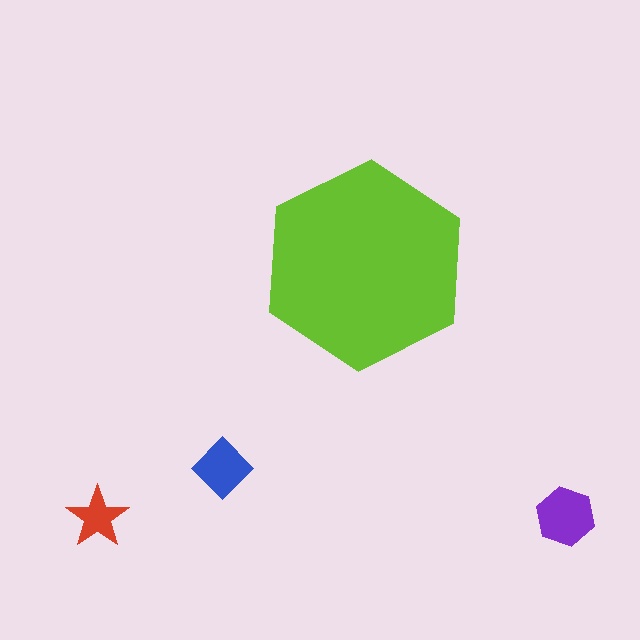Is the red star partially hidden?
No, the red star is fully visible.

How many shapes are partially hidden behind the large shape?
0 shapes are partially hidden.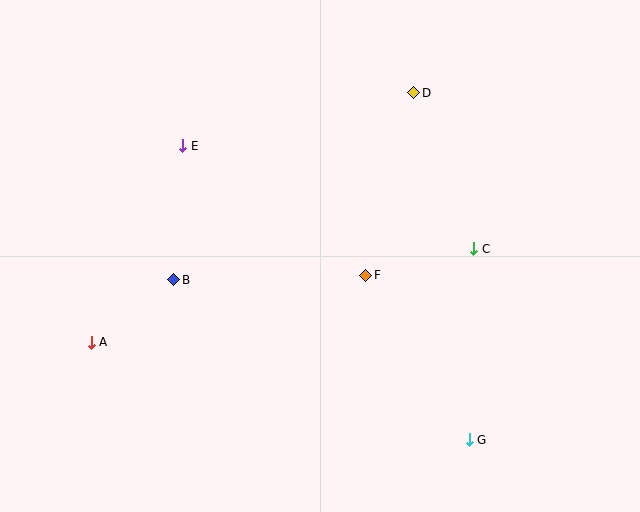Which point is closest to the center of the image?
Point F at (366, 275) is closest to the center.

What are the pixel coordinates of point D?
Point D is at (414, 93).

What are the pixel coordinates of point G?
Point G is at (469, 440).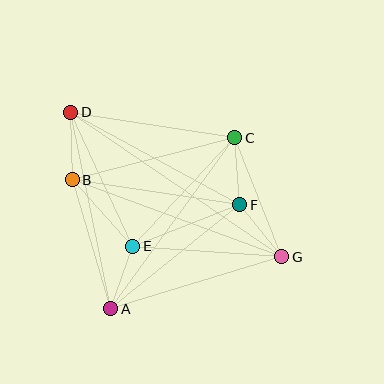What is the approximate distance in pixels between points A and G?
The distance between A and G is approximately 179 pixels.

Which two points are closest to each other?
Points A and E are closest to each other.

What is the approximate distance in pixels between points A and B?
The distance between A and B is approximately 135 pixels.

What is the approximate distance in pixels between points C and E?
The distance between C and E is approximately 149 pixels.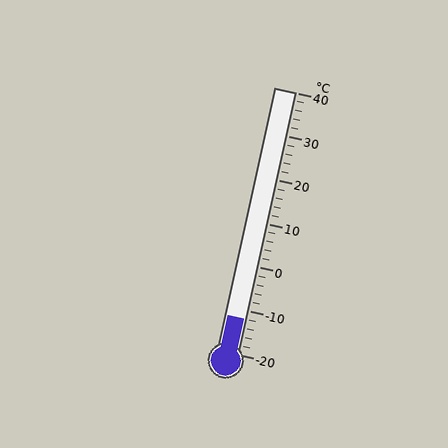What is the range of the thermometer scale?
The thermometer scale ranges from -20°C to 40°C.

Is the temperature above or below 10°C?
The temperature is below 10°C.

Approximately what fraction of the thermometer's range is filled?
The thermometer is filled to approximately 15% of its range.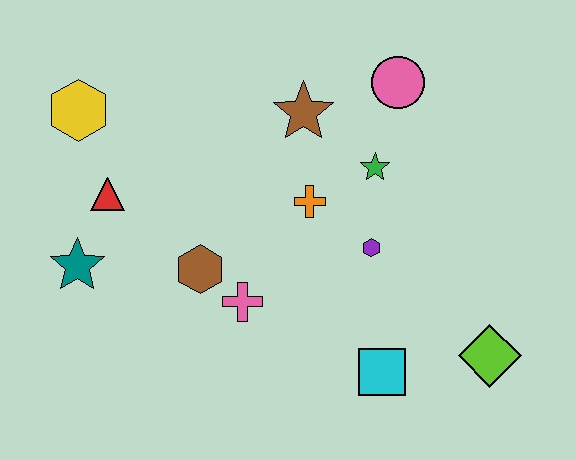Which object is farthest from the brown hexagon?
The lime diamond is farthest from the brown hexagon.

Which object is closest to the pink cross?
The brown hexagon is closest to the pink cross.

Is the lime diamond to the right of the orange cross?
Yes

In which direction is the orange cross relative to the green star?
The orange cross is to the left of the green star.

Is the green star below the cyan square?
No